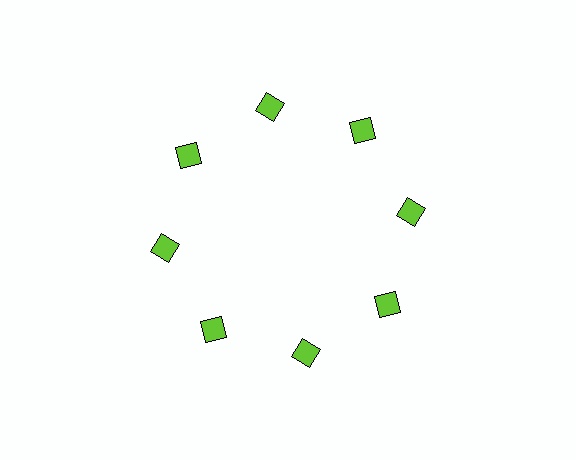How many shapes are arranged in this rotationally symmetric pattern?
There are 8 shapes, arranged in 8 groups of 1.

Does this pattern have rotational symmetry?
Yes, this pattern has 8-fold rotational symmetry. It looks the same after rotating 45 degrees around the center.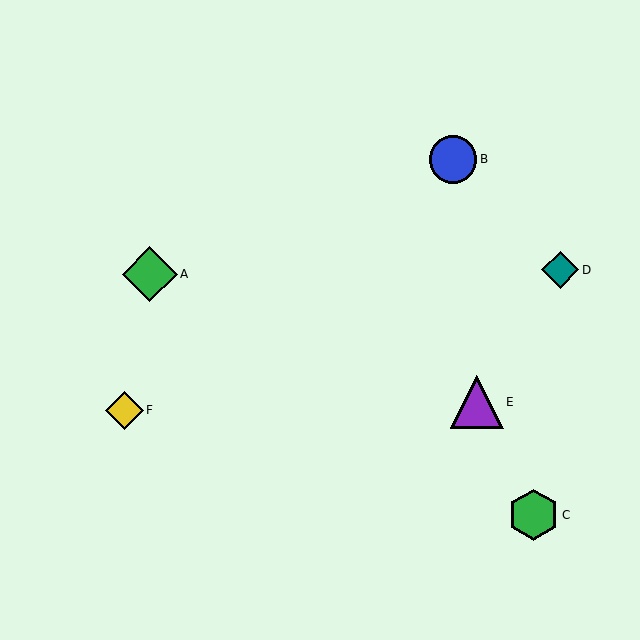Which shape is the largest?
The green diamond (labeled A) is the largest.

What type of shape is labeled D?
Shape D is a teal diamond.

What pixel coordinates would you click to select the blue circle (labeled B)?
Click at (453, 159) to select the blue circle B.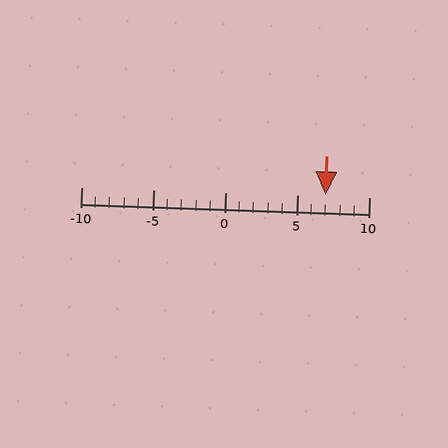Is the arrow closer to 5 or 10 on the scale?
The arrow is closer to 5.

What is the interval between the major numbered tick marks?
The major tick marks are spaced 5 units apart.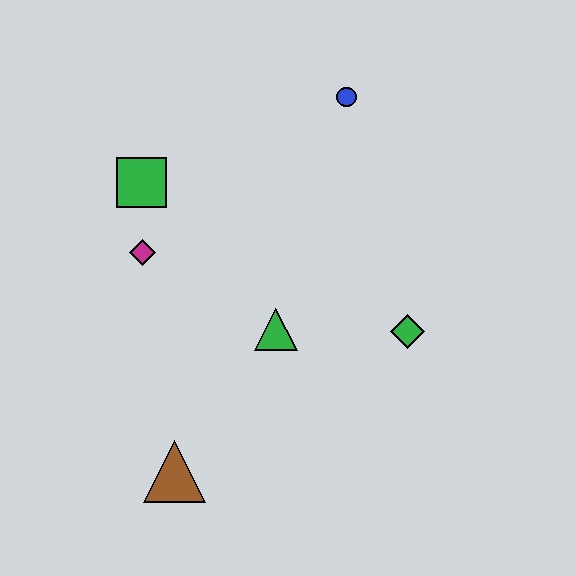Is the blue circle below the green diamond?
No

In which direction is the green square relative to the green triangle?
The green square is above the green triangle.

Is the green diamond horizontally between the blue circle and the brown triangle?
No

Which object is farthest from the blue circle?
The brown triangle is farthest from the blue circle.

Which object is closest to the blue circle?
The green square is closest to the blue circle.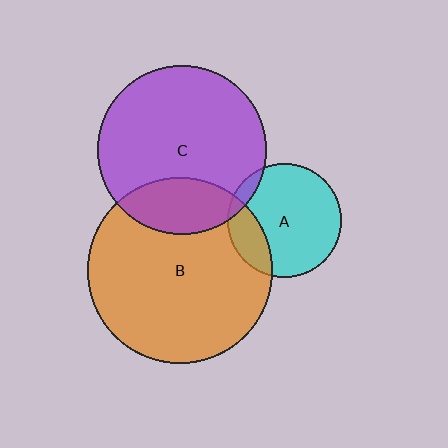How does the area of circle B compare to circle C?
Approximately 1.2 times.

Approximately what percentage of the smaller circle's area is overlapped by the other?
Approximately 5%.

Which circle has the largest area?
Circle B (orange).